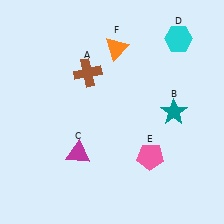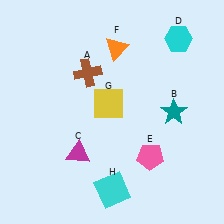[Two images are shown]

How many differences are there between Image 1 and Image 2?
There are 2 differences between the two images.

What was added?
A yellow square (G), a cyan square (H) were added in Image 2.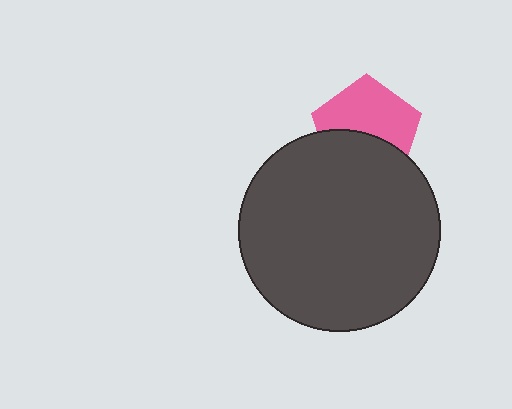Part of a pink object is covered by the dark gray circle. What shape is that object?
It is a pentagon.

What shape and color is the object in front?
The object in front is a dark gray circle.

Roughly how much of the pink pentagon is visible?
About half of it is visible (roughly 57%).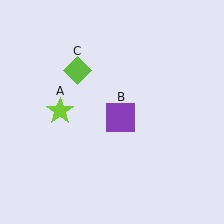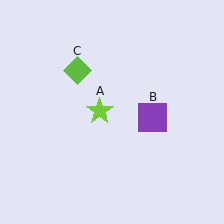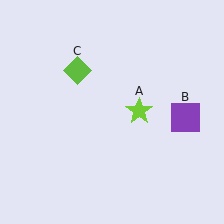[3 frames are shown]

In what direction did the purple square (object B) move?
The purple square (object B) moved right.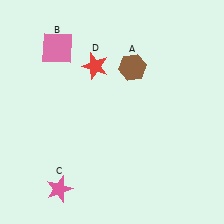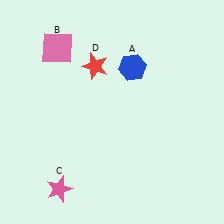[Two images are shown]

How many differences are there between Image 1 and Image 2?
There is 1 difference between the two images.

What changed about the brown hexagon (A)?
In Image 1, A is brown. In Image 2, it changed to blue.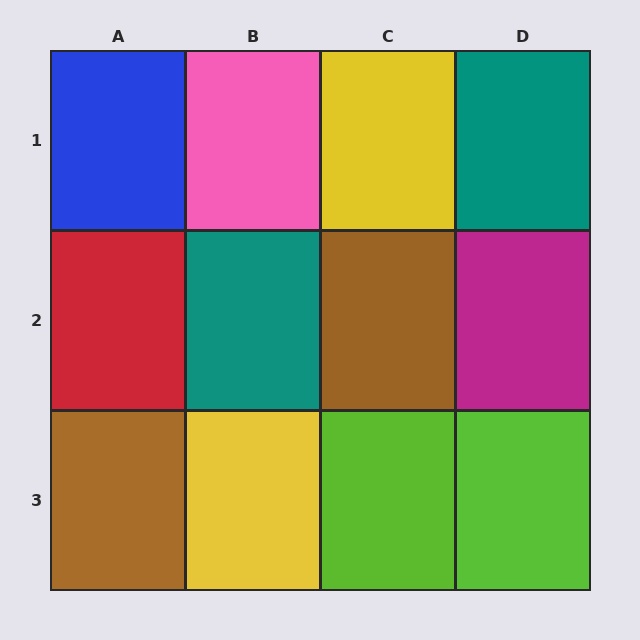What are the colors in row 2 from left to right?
Red, teal, brown, magenta.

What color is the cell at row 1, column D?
Teal.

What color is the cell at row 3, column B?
Yellow.